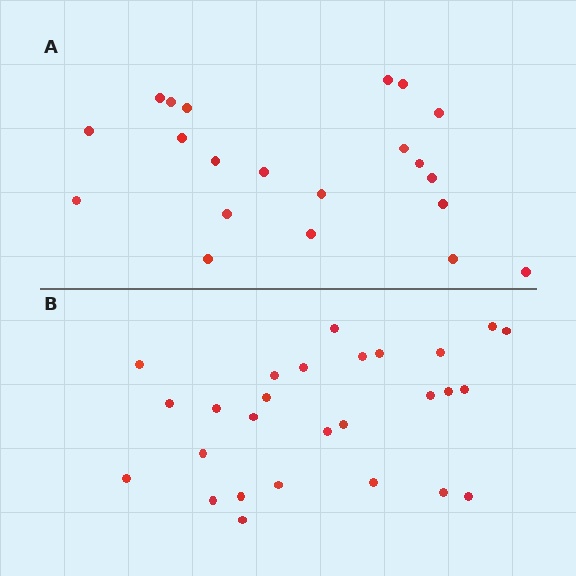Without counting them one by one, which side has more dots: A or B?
Region B (the bottom region) has more dots.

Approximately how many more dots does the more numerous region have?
Region B has about 6 more dots than region A.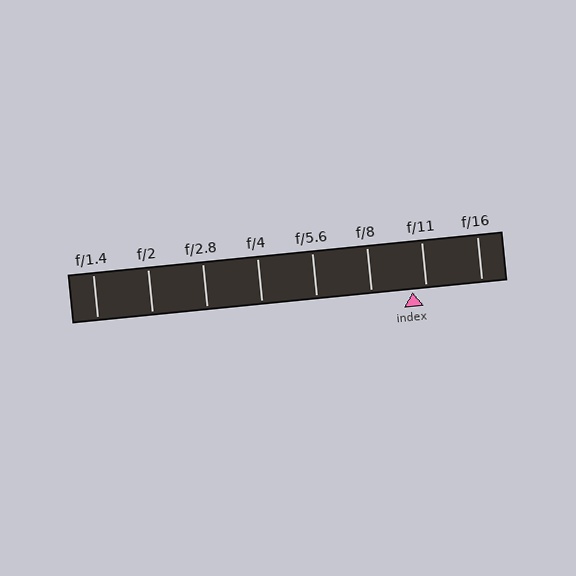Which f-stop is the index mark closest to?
The index mark is closest to f/11.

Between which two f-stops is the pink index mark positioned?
The index mark is between f/8 and f/11.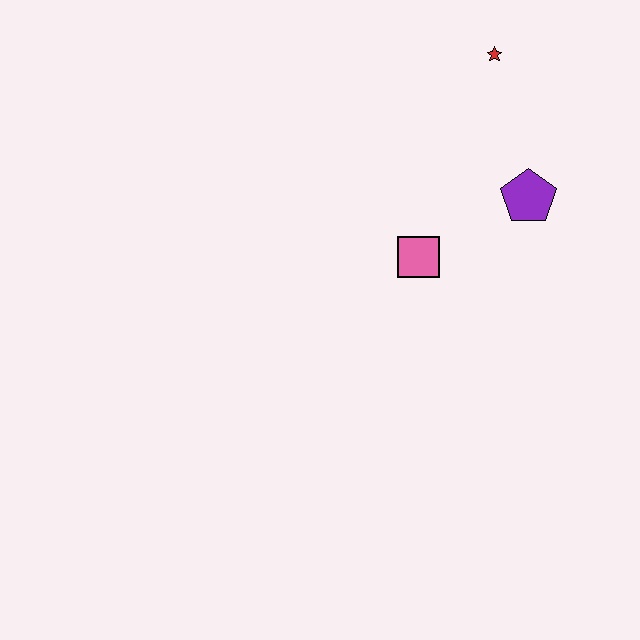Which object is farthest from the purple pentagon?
The red star is farthest from the purple pentagon.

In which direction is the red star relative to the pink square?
The red star is above the pink square.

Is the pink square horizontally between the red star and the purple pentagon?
No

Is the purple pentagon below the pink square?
No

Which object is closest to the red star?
The purple pentagon is closest to the red star.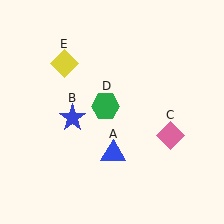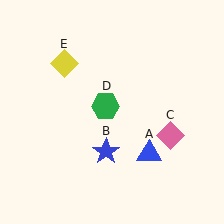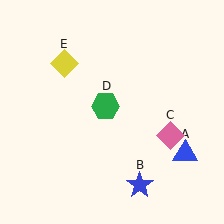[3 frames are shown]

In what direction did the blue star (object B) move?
The blue star (object B) moved down and to the right.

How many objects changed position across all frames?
2 objects changed position: blue triangle (object A), blue star (object B).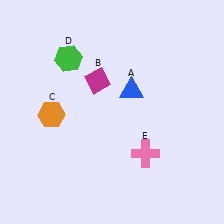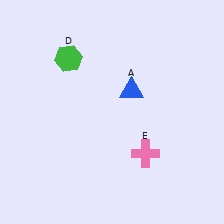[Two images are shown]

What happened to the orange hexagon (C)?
The orange hexagon (C) was removed in Image 2. It was in the bottom-left area of Image 1.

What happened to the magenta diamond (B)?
The magenta diamond (B) was removed in Image 2. It was in the top-left area of Image 1.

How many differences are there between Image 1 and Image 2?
There are 2 differences between the two images.